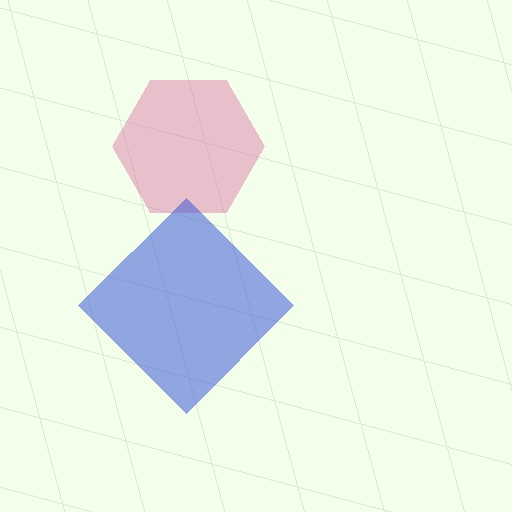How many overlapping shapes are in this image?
There are 2 overlapping shapes in the image.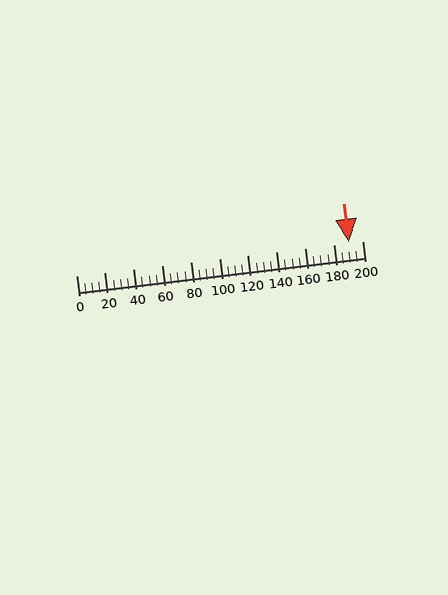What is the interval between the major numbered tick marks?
The major tick marks are spaced 20 units apart.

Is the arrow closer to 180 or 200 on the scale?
The arrow is closer to 200.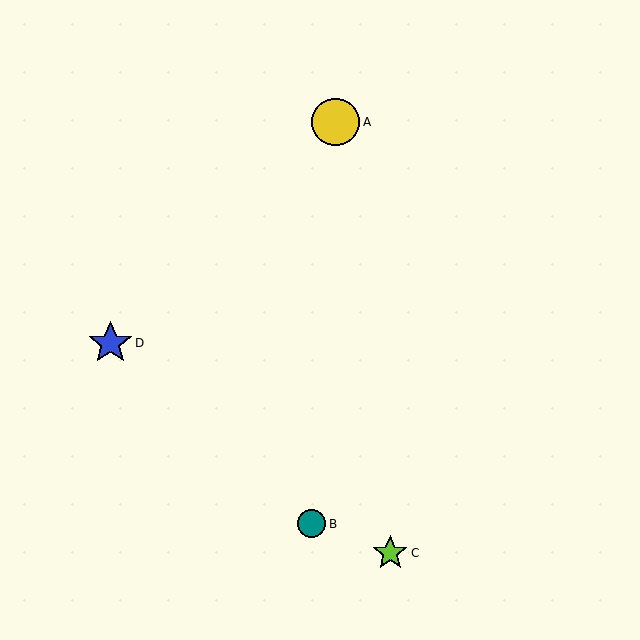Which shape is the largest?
The yellow circle (labeled A) is the largest.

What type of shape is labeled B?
Shape B is a teal circle.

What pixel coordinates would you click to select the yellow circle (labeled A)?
Click at (336, 122) to select the yellow circle A.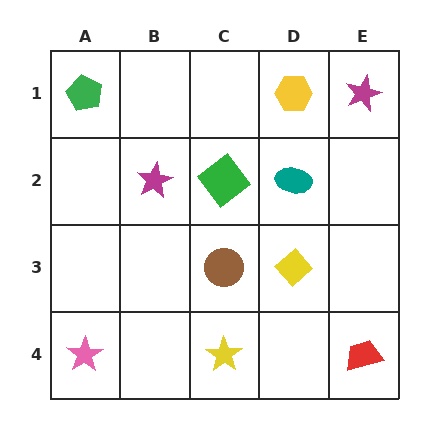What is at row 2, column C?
A green diamond.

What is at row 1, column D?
A yellow hexagon.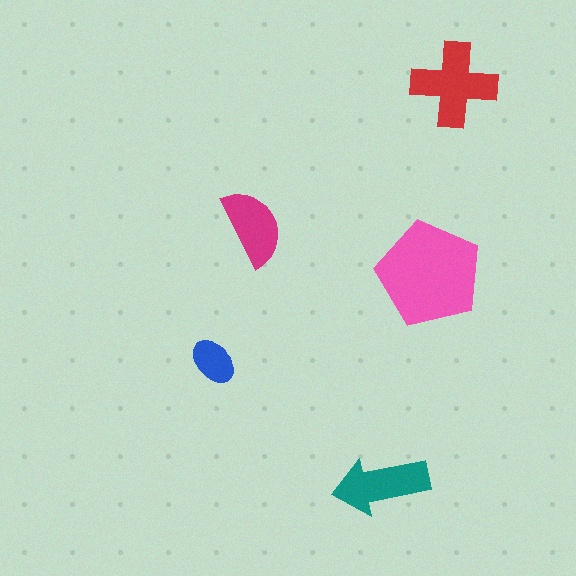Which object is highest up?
The red cross is topmost.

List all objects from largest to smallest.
The pink pentagon, the red cross, the teal arrow, the magenta semicircle, the blue ellipse.